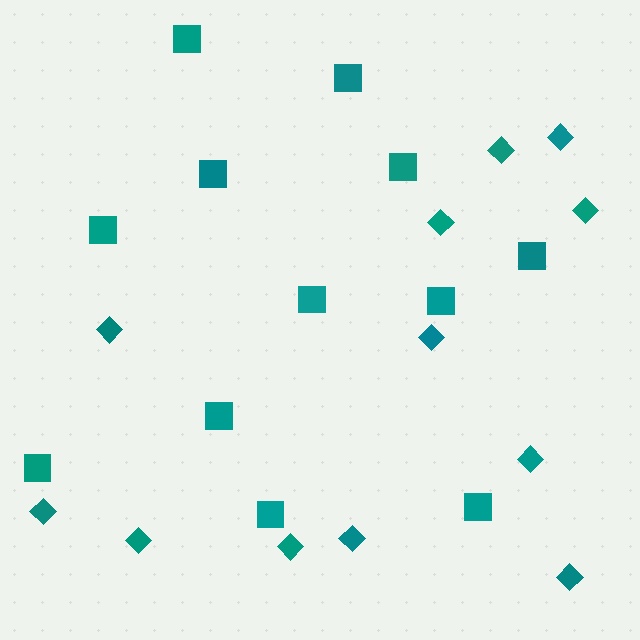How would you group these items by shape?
There are 2 groups: one group of squares (12) and one group of diamonds (12).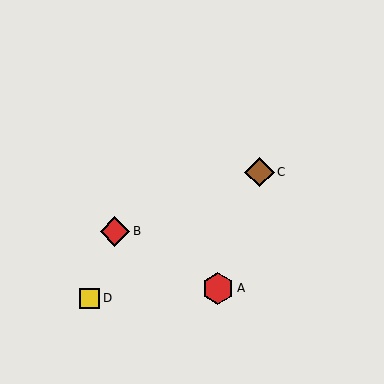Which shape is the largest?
The red hexagon (labeled A) is the largest.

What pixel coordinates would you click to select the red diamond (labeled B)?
Click at (115, 231) to select the red diamond B.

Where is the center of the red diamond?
The center of the red diamond is at (115, 231).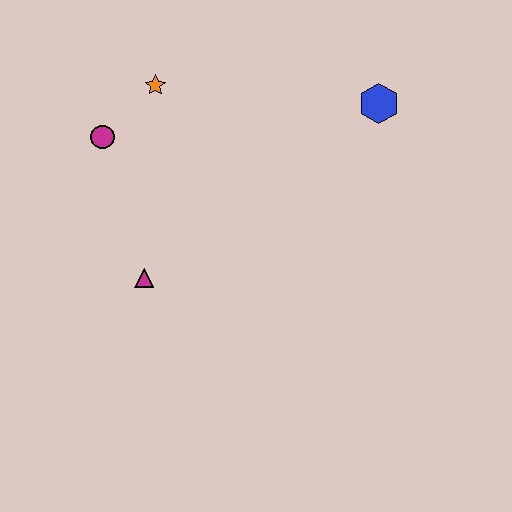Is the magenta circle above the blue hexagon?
No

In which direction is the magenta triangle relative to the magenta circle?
The magenta triangle is below the magenta circle.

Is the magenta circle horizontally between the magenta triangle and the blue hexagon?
No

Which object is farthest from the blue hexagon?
The magenta triangle is farthest from the blue hexagon.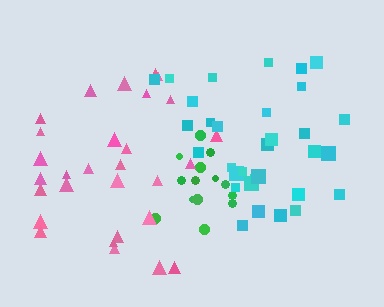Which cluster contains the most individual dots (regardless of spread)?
Cyan (32).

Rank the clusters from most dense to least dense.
green, cyan, pink.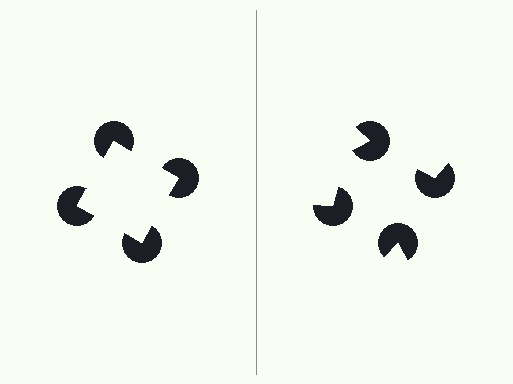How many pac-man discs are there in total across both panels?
8 — 4 on each side.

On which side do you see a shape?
An illusory square appears on the left side. On the right side the wedge cuts are rotated, so no coherent shape forms.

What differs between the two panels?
The pac-man discs are positioned identically on both sides; only the wedge orientations differ. On the left they align to a square; on the right they are misaligned.